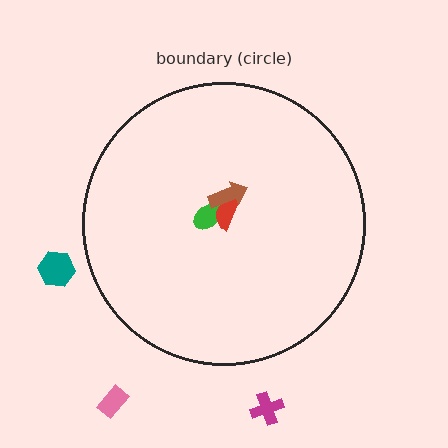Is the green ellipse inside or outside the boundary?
Inside.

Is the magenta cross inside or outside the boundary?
Outside.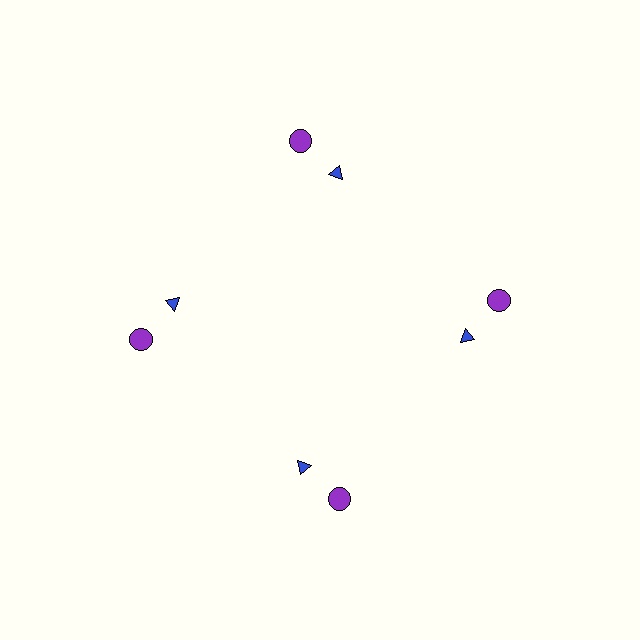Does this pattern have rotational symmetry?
Yes, this pattern has 4-fold rotational symmetry. It looks the same after rotating 90 degrees around the center.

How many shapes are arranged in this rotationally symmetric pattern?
There are 8 shapes, arranged in 4 groups of 2.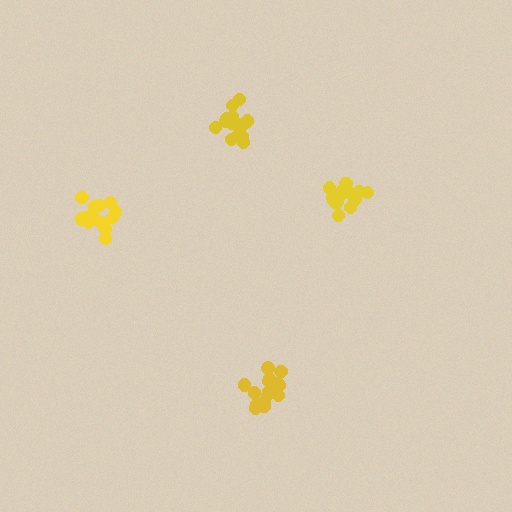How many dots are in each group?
Group 1: 18 dots, Group 2: 16 dots, Group 3: 15 dots, Group 4: 17 dots (66 total).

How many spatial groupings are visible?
There are 4 spatial groupings.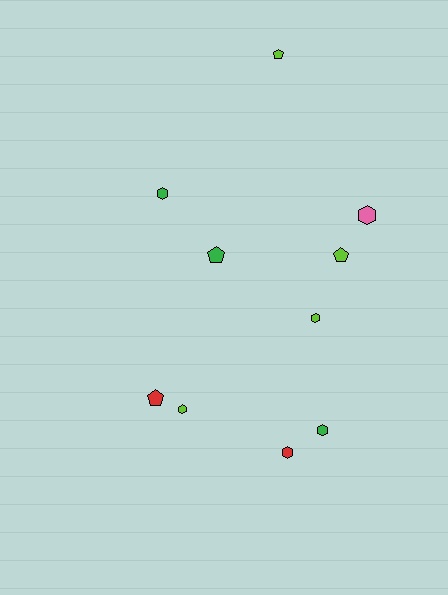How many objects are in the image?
There are 10 objects.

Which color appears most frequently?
Lime, with 4 objects.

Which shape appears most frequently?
Hexagon, with 6 objects.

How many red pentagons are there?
There is 1 red pentagon.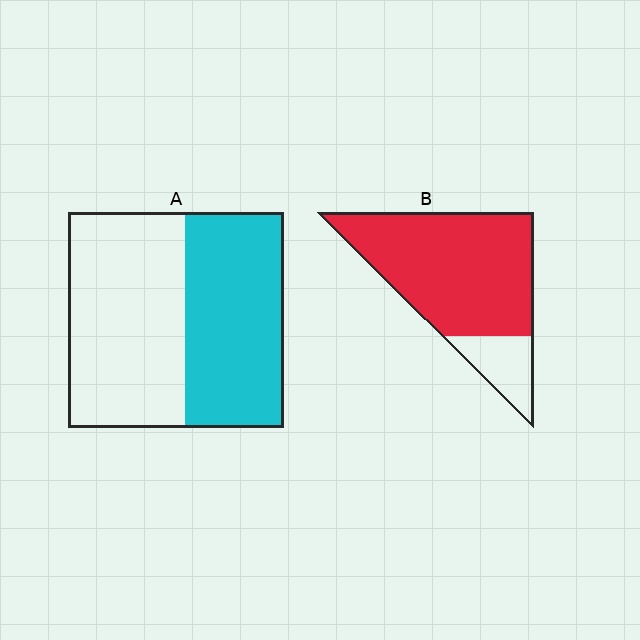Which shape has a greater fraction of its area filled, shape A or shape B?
Shape B.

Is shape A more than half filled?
No.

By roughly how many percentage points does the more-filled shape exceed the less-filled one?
By roughly 35 percentage points (B over A).